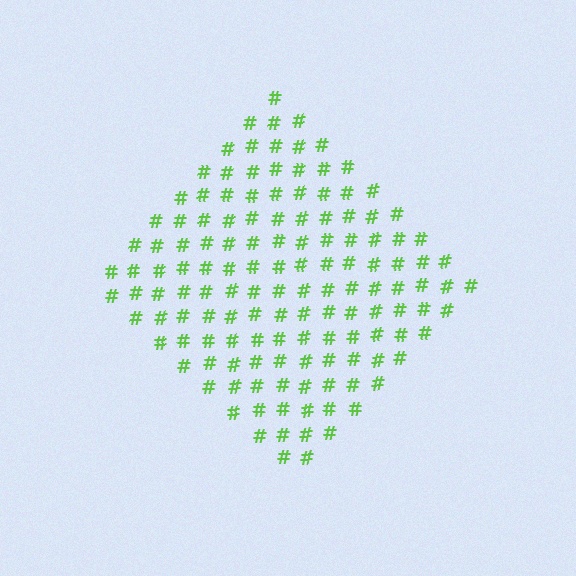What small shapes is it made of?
It is made of small hash symbols.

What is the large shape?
The large shape is a diamond.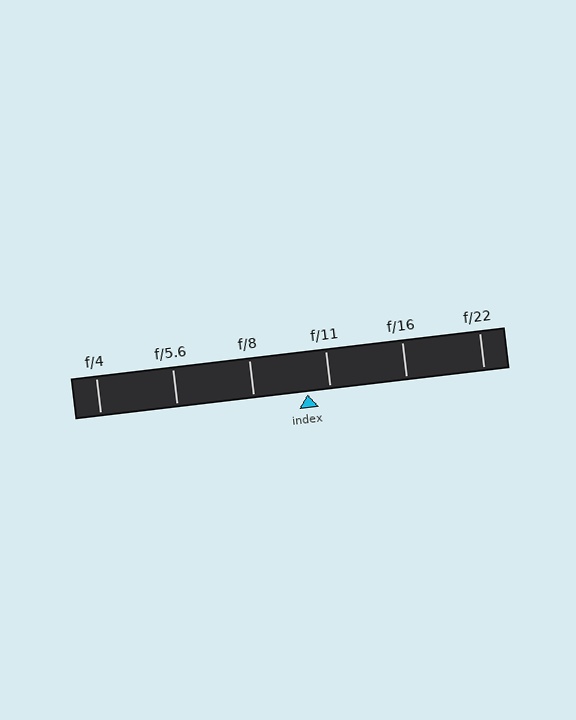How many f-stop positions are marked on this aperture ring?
There are 6 f-stop positions marked.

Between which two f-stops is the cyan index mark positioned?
The index mark is between f/8 and f/11.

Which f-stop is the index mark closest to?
The index mark is closest to f/11.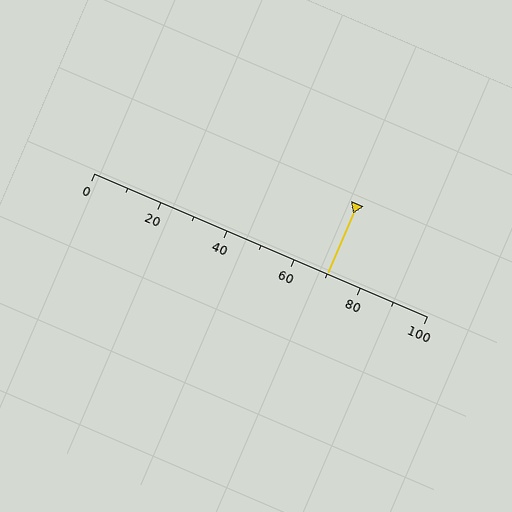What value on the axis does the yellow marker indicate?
The marker indicates approximately 70.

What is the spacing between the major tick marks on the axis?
The major ticks are spaced 20 apart.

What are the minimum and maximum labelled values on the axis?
The axis runs from 0 to 100.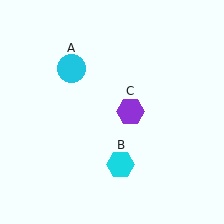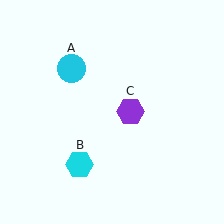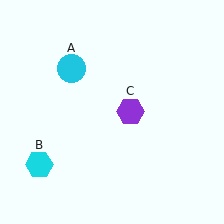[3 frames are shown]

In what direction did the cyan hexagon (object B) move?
The cyan hexagon (object B) moved left.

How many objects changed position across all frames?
1 object changed position: cyan hexagon (object B).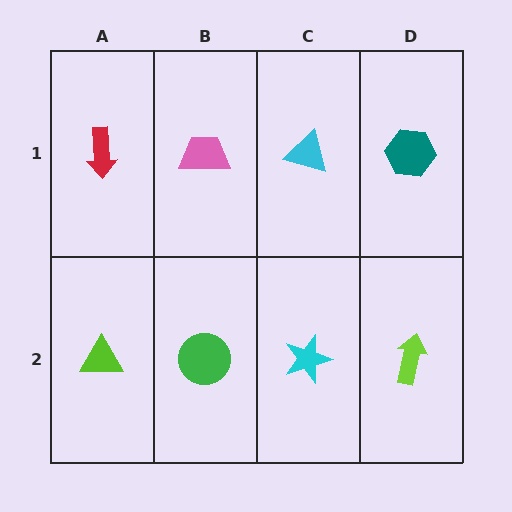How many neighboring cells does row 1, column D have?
2.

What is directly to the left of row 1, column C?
A pink trapezoid.